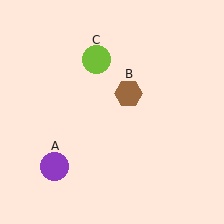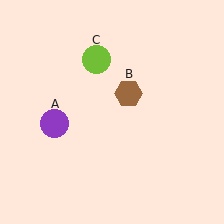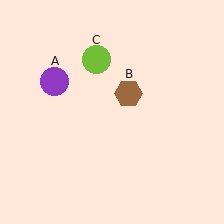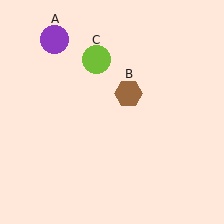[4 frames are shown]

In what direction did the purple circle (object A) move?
The purple circle (object A) moved up.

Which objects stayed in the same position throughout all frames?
Brown hexagon (object B) and lime circle (object C) remained stationary.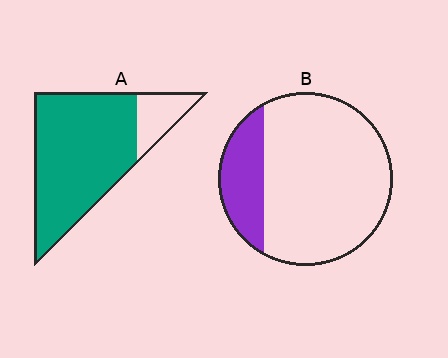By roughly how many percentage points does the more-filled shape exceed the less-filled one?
By roughly 60 percentage points (A over B).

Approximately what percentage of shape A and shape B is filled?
A is approximately 85% and B is approximately 20%.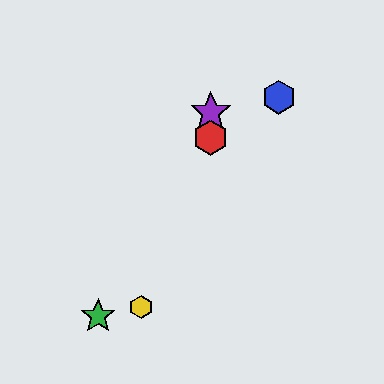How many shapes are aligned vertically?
2 shapes (the red hexagon, the purple star) are aligned vertically.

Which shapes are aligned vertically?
The red hexagon, the purple star are aligned vertically.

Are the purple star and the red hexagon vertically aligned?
Yes, both are at x≈211.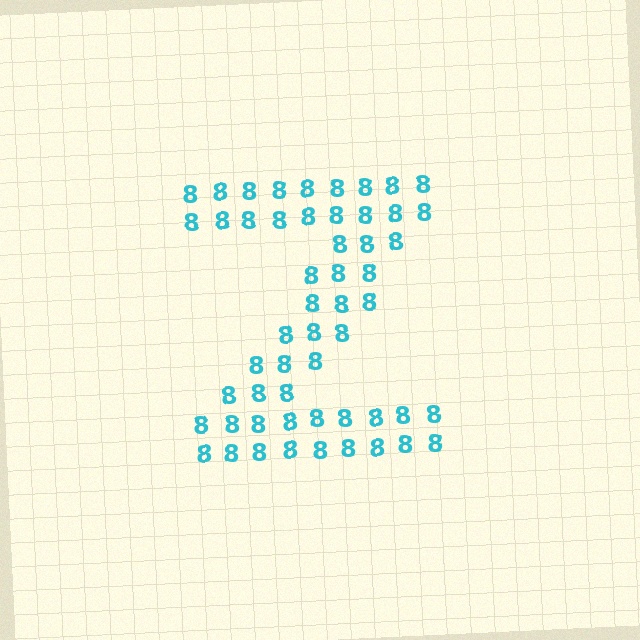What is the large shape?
The large shape is the letter Z.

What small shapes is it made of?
It is made of small digit 8's.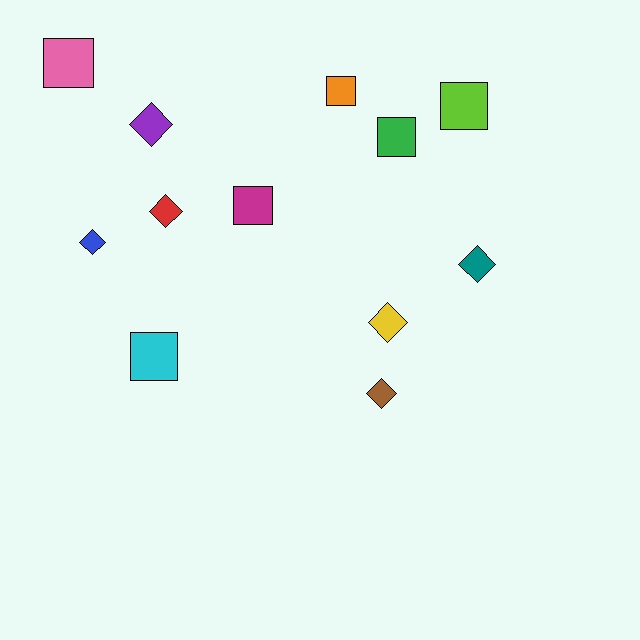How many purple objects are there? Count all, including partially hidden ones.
There is 1 purple object.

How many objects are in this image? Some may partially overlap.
There are 12 objects.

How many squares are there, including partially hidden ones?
There are 6 squares.